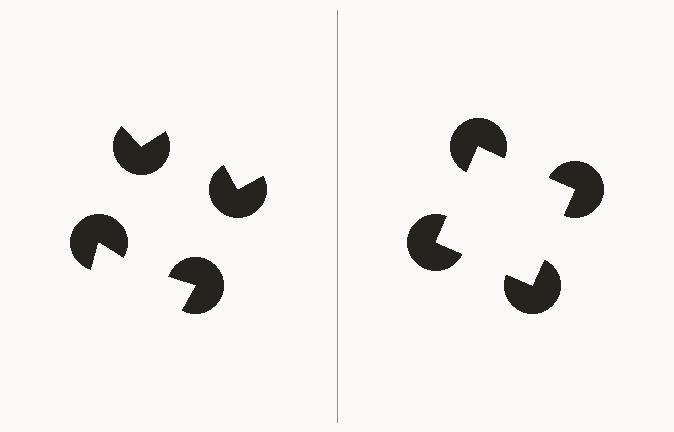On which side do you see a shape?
An illusory square appears on the right side. On the left side the wedge cuts are rotated, so no coherent shape forms.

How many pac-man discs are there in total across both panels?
8 — 4 on each side.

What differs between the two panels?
The pac-man discs are positioned identically on both sides; only the wedge orientations differ. On the right they align to a square; on the left they are misaligned.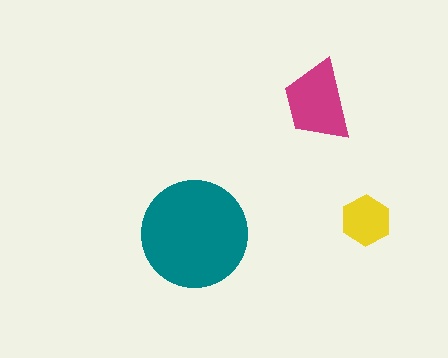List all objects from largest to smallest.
The teal circle, the magenta trapezoid, the yellow hexagon.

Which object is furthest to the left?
The teal circle is leftmost.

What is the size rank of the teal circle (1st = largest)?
1st.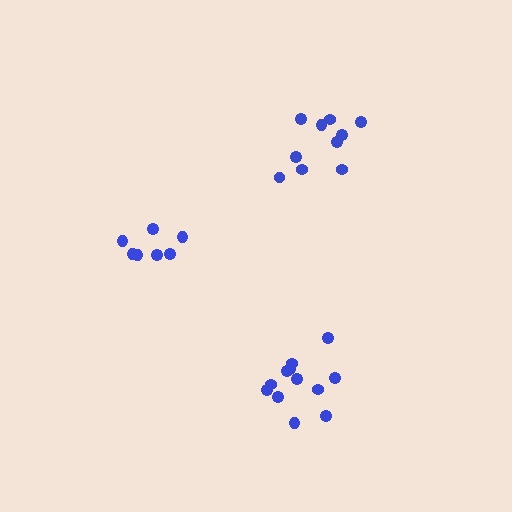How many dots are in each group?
Group 1: 7 dots, Group 2: 10 dots, Group 3: 12 dots (29 total).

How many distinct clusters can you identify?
There are 3 distinct clusters.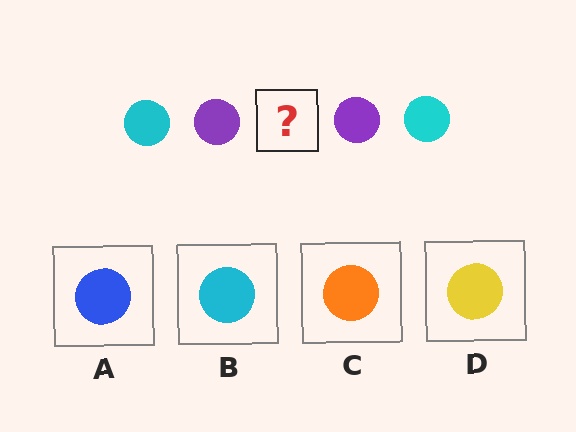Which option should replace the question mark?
Option B.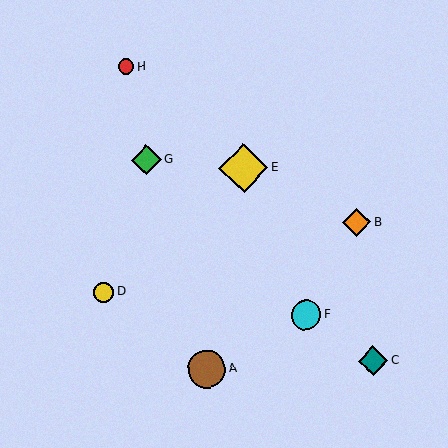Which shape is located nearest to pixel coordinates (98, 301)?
The yellow circle (labeled D) at (104, 292) is nearest to that location.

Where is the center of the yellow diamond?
The center of the yellow diamond is at (243, 168).